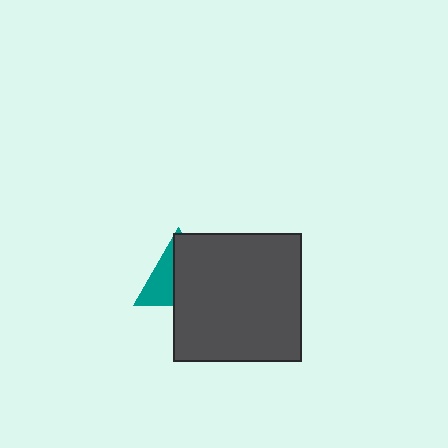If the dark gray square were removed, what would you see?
You would see the complete teal triangle.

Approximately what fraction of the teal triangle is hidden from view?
Roughly 60% of the teal triangle is hidden behind the dark gray square.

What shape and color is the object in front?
The object in front is a dark gray square.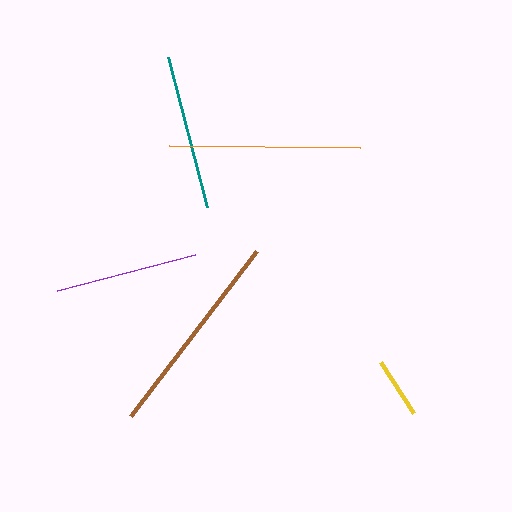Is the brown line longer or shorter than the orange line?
The brown line is longer than the orange line.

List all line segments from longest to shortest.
From longest to shortest: brown, orange, teal, purple, yellow.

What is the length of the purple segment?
The purple segment is approximately 143 pixels long.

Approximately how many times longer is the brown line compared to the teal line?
The brown line is approximately 1.3 times the length of the teal line.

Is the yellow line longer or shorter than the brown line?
The brown line is longer than the yellow line.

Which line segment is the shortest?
The yellow line is the shortest at approximately 61 pixels.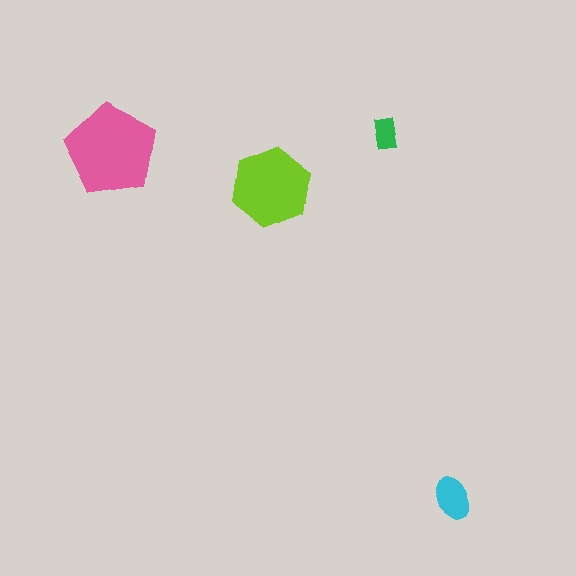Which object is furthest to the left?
The pink pentagon is leftmost.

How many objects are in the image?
There are 4 objects in the image.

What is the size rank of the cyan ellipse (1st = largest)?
3rd.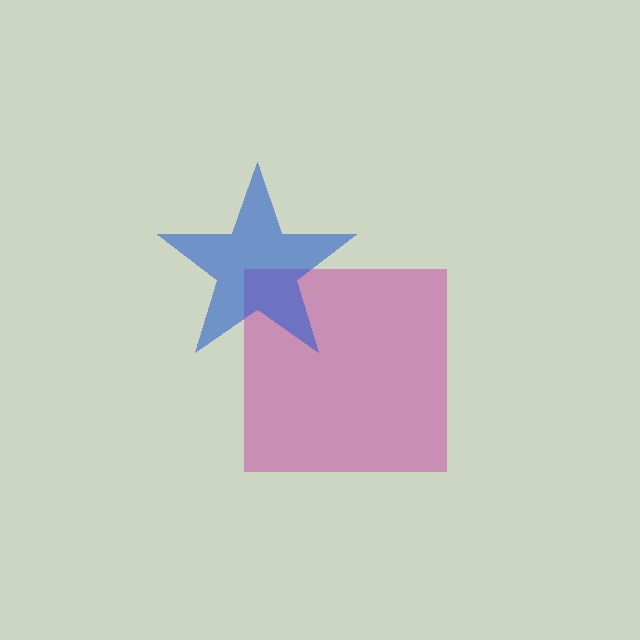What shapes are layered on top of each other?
The layered shapes are: a magenta square, a blue star.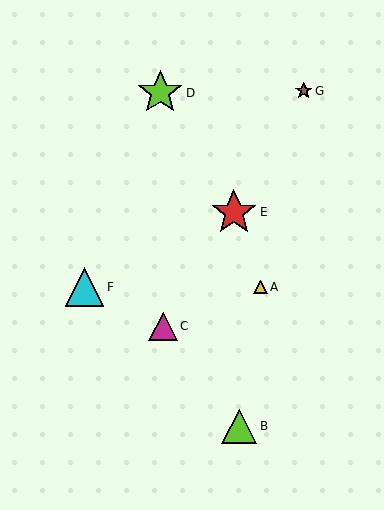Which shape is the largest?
The red star (labeled E) is the largest.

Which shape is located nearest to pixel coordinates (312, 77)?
The brown star (labeled G) at (304, 91) is nearest to that location.